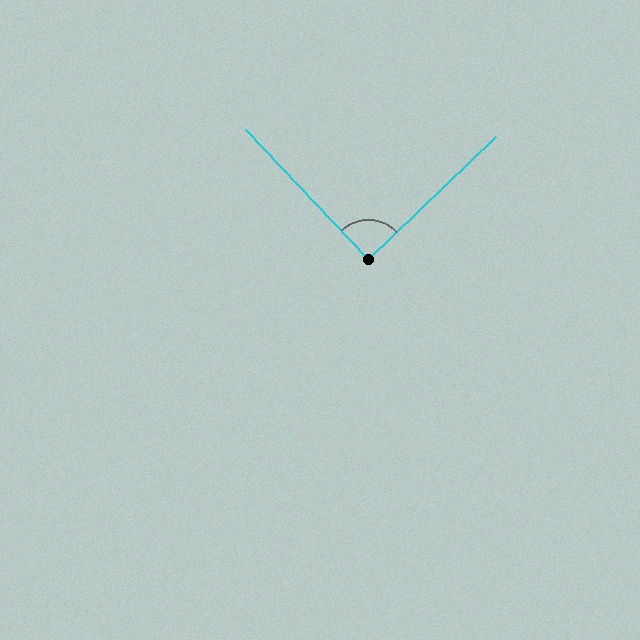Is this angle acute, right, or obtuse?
It is approximately a right angle.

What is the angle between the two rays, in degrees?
Approximately 89 degrees.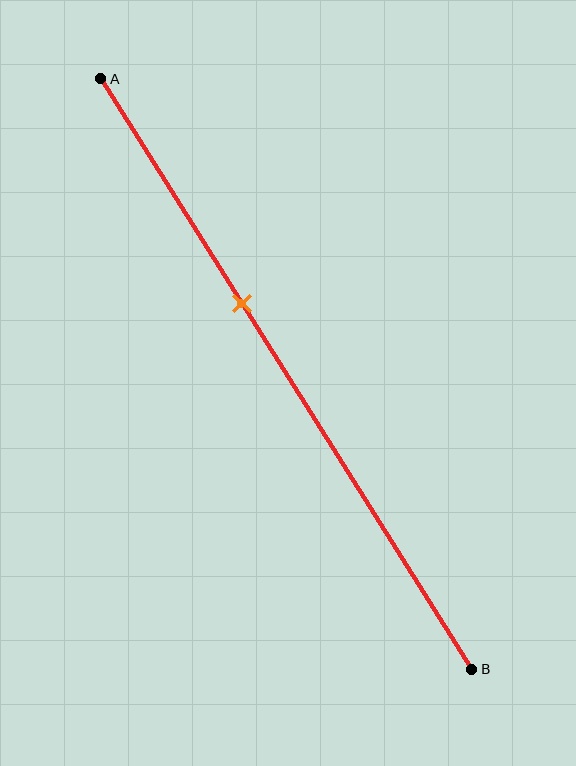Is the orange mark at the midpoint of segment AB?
No, the mark is at about 40% from A, not at the 50% midpoint.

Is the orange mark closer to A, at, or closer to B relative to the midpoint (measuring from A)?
The orange mark is closer to point A than the midpoint of segment AB.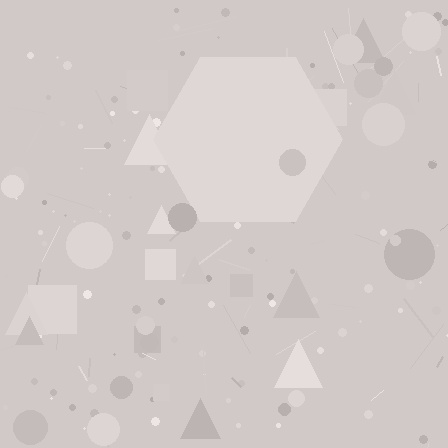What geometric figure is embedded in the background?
A hexagon is embedded in the background.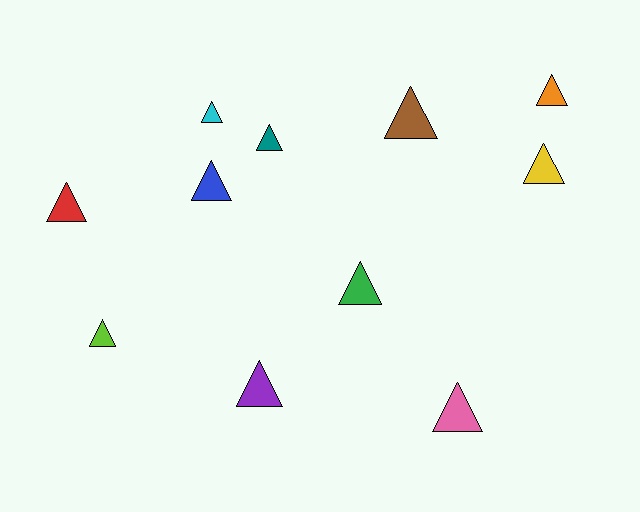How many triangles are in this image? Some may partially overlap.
There are 11 triangles.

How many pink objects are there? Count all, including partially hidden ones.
There is 1 pink object.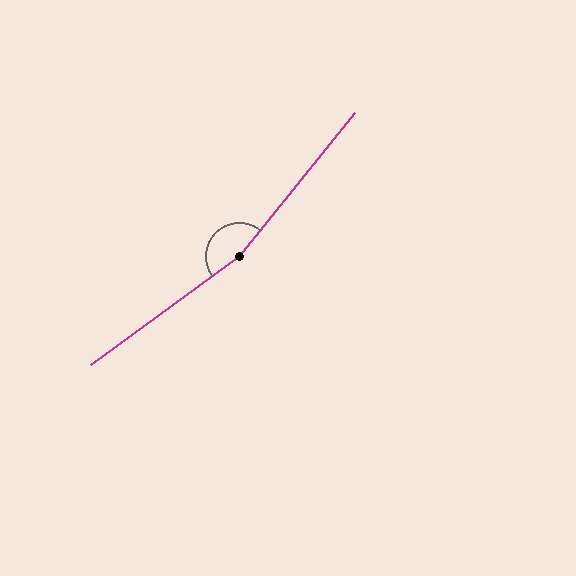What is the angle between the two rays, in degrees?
Approximately 165 degrees.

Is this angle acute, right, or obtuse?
It is obtuse.